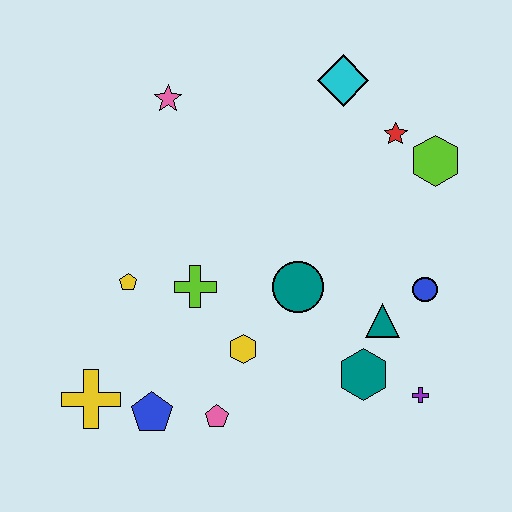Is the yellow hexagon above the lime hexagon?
No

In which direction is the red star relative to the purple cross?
The red star is above the purple cross.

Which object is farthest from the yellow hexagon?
The cyan diamond is farthest from the yellow hexagon.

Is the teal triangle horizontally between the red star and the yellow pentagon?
Yes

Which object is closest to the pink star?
The cyan diamond is closest to the pink star.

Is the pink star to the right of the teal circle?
No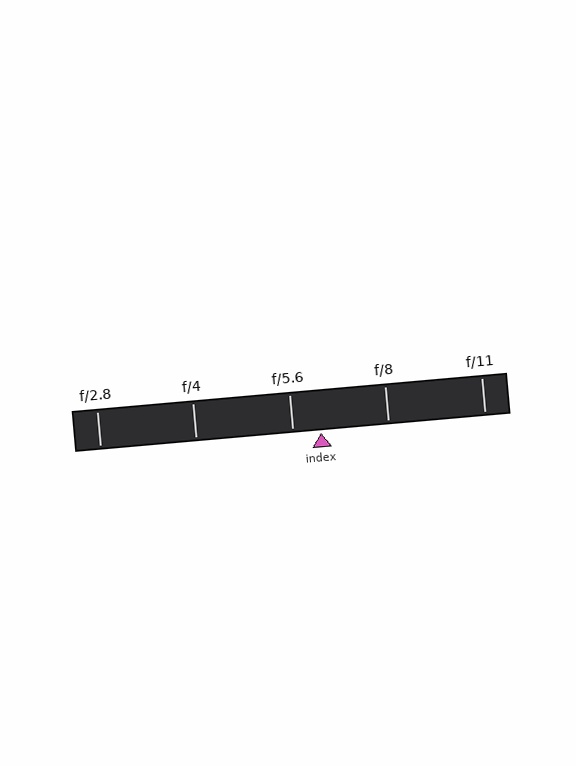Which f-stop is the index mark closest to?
The index mark is closest to f/5.6.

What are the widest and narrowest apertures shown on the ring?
The widest aperture shown is f/2.8 and the narrowest is f/11.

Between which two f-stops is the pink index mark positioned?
The index mark is between f/5.6 and f/8.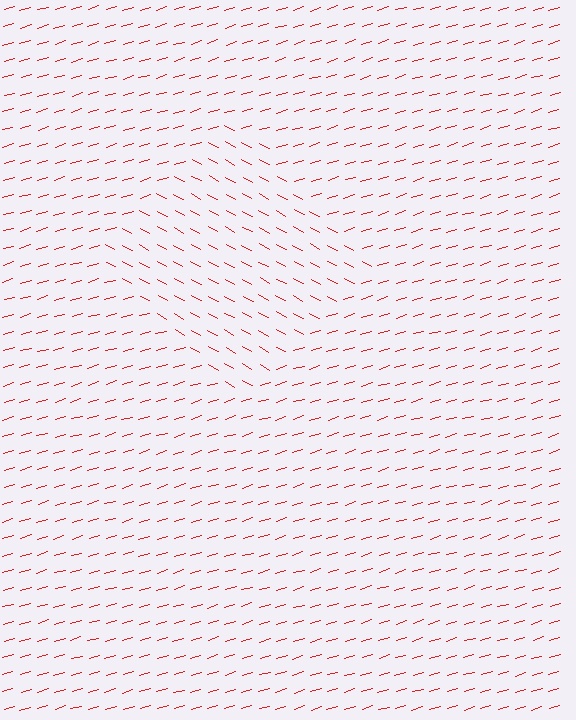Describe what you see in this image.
The image is filled with small red line segments. A diamond region in the image has lines oriented differently from the surrounding lines, creating a visible texture boundary.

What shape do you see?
I see a diamond.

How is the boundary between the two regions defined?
The boundary is defined purely by a change in line orientation (approximately 45 degrees difference). All lines are the same color and thickness.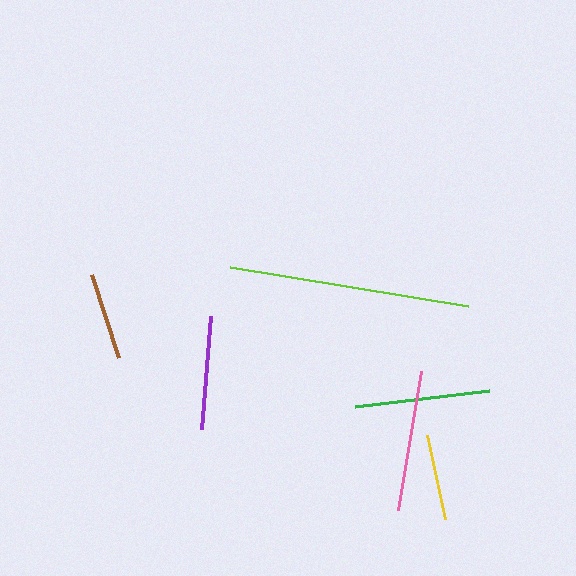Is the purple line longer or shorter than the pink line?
The pink line is longer than the purple line.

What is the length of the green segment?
The green segment is approximately 135 pixels long.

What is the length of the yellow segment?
The yellow segment is approximately 86 pixels long.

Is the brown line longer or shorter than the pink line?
The pink line is longer than the brown line.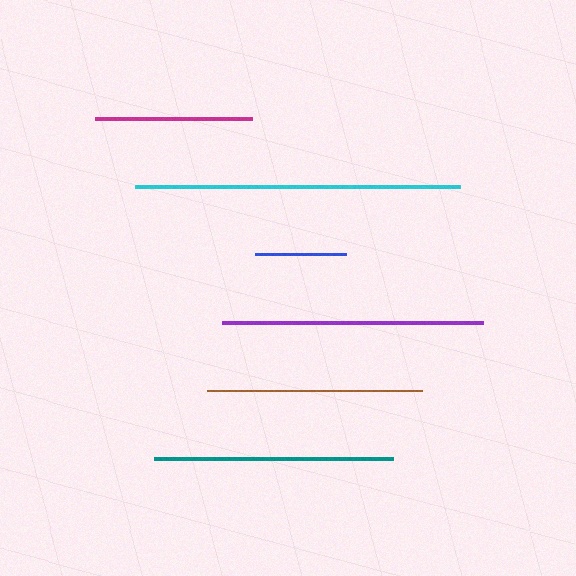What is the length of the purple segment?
The purple segment is approximately 261 pixels long.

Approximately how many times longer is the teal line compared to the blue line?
The teal line is approximately 2.6 times the length of the blue line.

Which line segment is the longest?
The cyan line is the longest at approximately 325 pixels.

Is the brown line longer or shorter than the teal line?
The teal line is longer than the brown line.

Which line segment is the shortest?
The blue line is the shortest at approximately 91 pixels.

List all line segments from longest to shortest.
From longest to shortest: cyan, purple, teal, brown, magenta, blue.